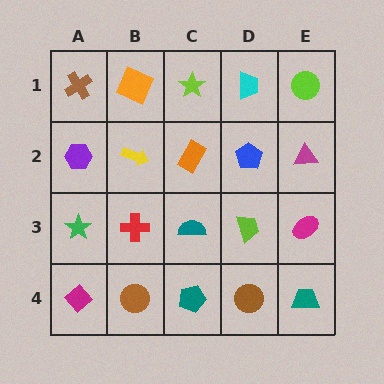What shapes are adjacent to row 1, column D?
A blue pentagon (row 2, column D), a lime star (row 1, column C), a lime circle (row 1, column E).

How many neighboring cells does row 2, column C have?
4.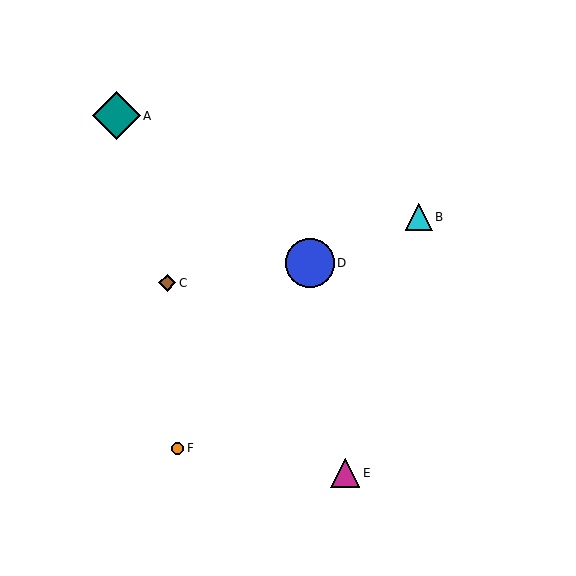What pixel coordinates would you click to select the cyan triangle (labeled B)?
Click at (419, 217) to select the cyan triangle B.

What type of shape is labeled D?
Shape D is a blue circle.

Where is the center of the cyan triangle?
The center of the cyan triangle is at (419, 217).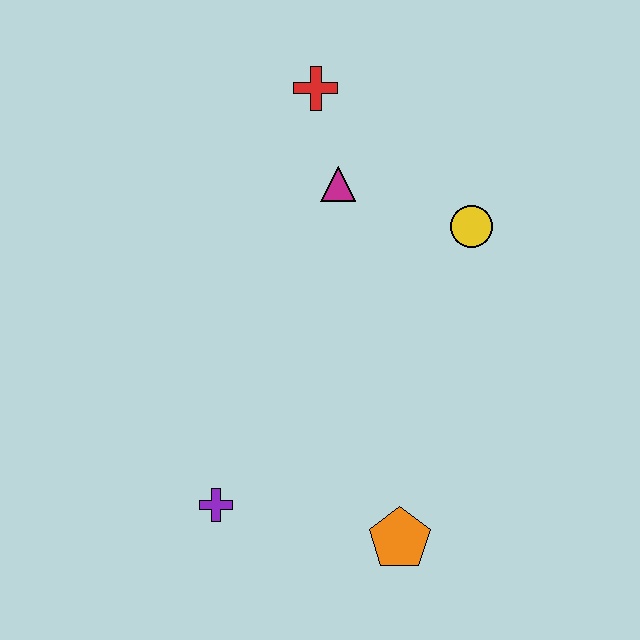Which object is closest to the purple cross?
The orange pentagon is closest to the purple cross.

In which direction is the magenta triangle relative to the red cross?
The magenta triangle is below the red cross.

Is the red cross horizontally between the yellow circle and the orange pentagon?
No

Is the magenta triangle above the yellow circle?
Yes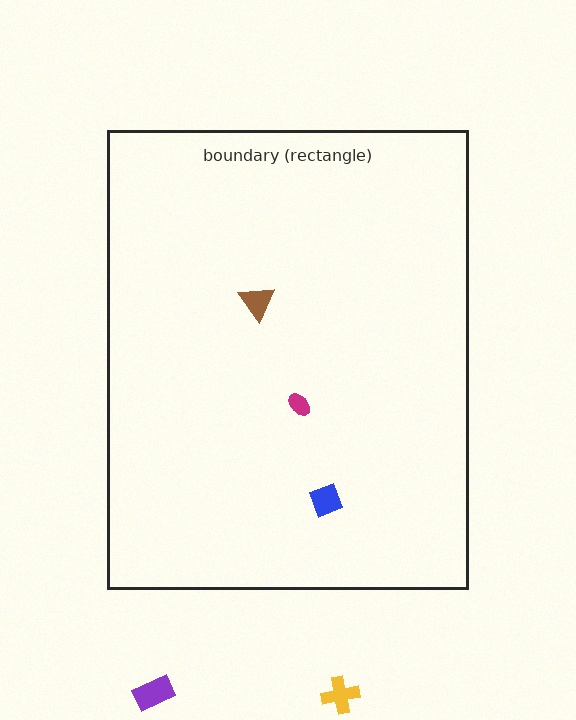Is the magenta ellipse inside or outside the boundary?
Inside.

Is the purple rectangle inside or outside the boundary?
Outside.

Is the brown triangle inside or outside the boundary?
Inside.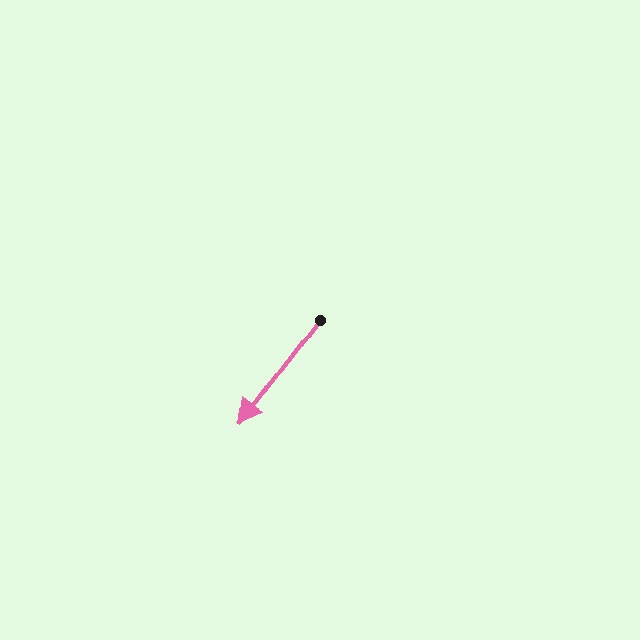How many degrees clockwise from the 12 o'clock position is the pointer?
Approximately 217 degrees.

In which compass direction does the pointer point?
Southwest.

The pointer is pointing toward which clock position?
Roughly 7 o'clock.